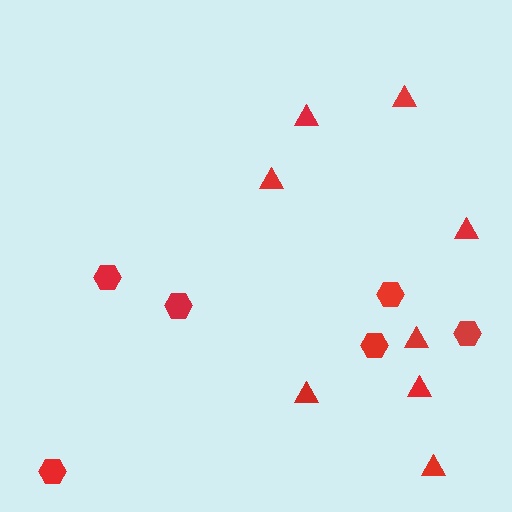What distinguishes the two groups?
There are 2 groups: one group of hexagons (6) and one group of triangles (8).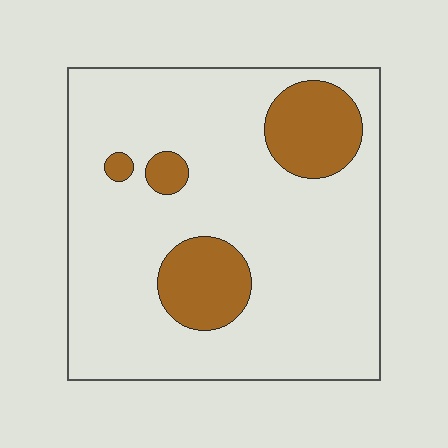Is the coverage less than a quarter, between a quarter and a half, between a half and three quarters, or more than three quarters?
Less than a quarter.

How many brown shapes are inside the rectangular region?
4.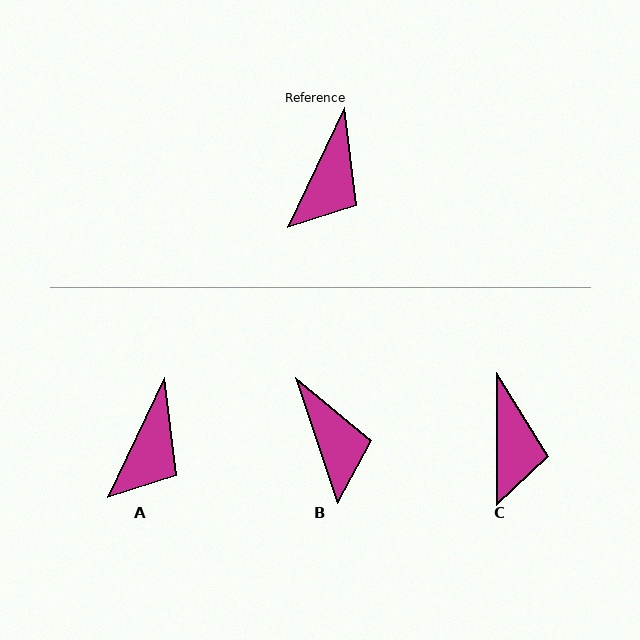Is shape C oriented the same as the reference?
No, it is off by about 25 degrees.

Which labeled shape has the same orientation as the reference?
A.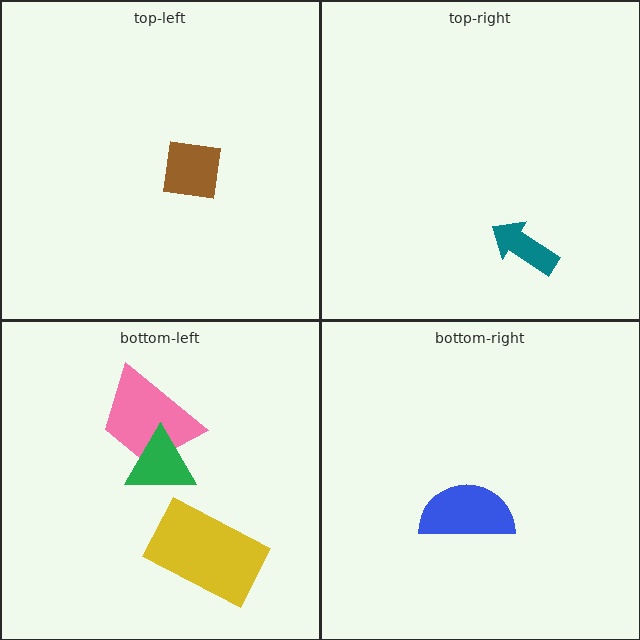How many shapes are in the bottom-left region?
3.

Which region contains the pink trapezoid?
The bottom-left region.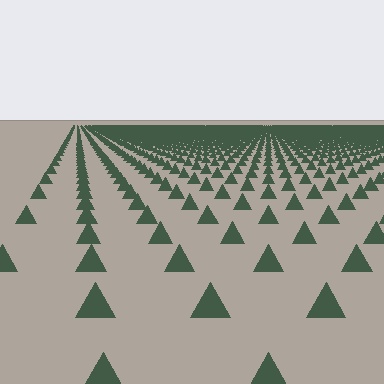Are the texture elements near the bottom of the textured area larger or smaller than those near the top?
Larger. Near the bottom, elements are closer to the viewer and appear at a bigger on-screen size.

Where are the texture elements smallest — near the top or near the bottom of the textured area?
Near the top.